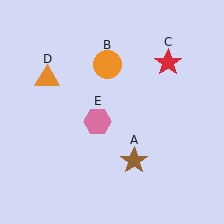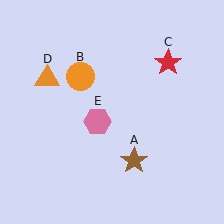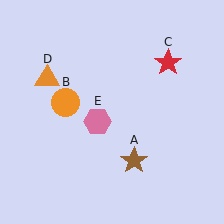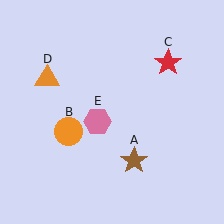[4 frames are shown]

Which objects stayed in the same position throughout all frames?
Brown star (object A) and red star (object C) and orange triangle (object D) and pink hexagon (object E) remained stationary.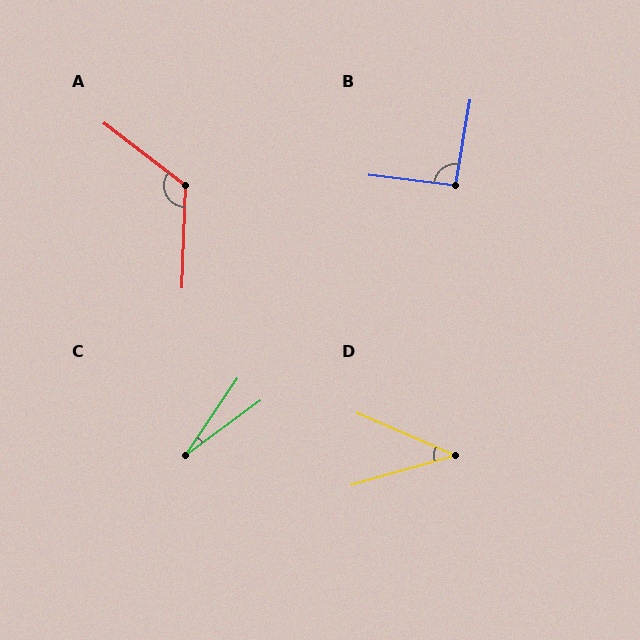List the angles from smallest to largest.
C (20°), D (39°), B (93°), A (125°).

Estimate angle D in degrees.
Approximately 39 degrees.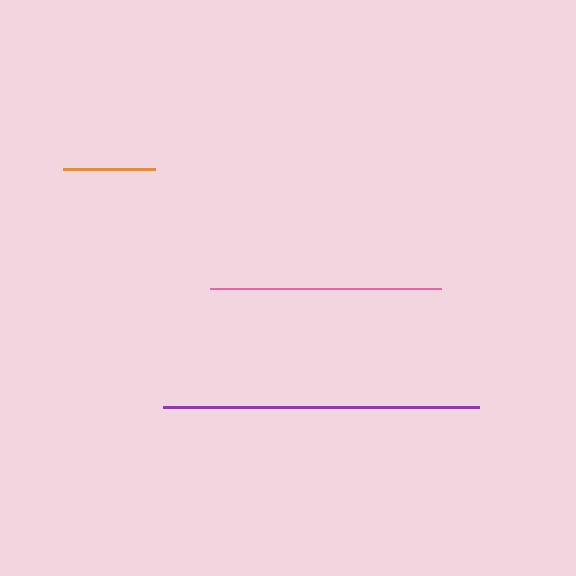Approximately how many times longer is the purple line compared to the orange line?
The purple line is approximately 3.4 times the length of the orange line.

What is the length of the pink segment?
The pink segment is approximately 231 pixels long.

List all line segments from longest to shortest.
From longest to shortest: purple, pink, orange.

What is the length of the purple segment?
The purple segment is approximately 316 pixels long.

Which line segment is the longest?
The purple line is the longest at approximately 316 pixels.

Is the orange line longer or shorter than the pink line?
The pink line is longer than the orange line.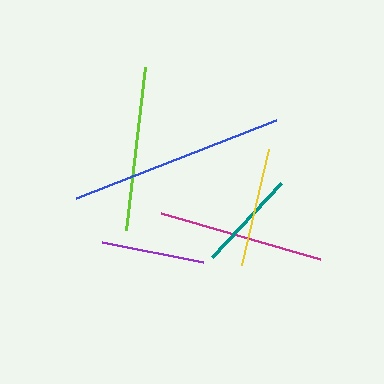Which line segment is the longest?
The blue line is the longest at approximately 214 pixels.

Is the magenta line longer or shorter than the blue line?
The blue line is longer than the magenta line.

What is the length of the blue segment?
The blue segment is approximately 214 pixels long.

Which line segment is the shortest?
The teal line is the shortest at approximately 101 pixels.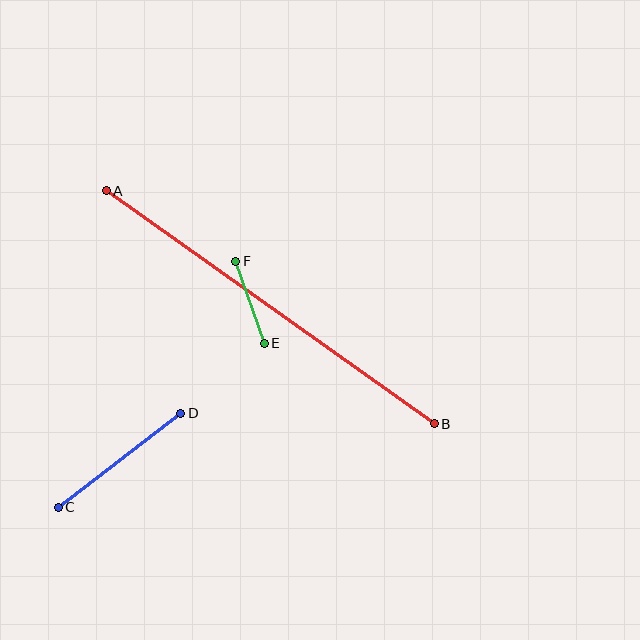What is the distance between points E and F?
The distance is approximately 87 pixels.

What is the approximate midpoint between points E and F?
The midpoint is at approximately (250, 302) pixels.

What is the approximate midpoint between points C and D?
The midpoint is at approximately (119, 460) pixels.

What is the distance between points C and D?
The distance is approximately 155 pixels.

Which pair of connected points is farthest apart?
Points A and B are farthest apart.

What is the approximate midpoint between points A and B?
The midpoint is at approximately (270, 307) pixels.